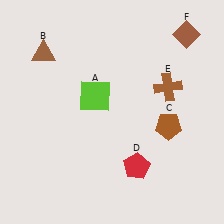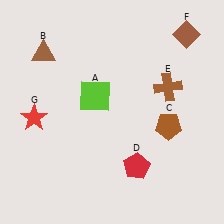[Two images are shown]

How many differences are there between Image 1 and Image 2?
There is 1 difference between the two images.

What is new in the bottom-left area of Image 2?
A red star (G) was added in the bottom-left area of Image 2.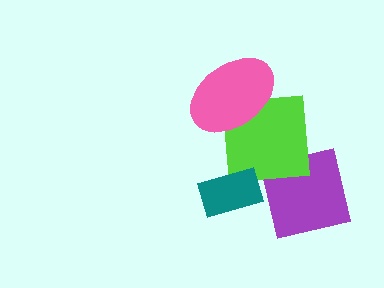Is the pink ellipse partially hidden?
No, no other shape covers it.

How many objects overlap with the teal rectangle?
0 objects overlap with the teal rectangle.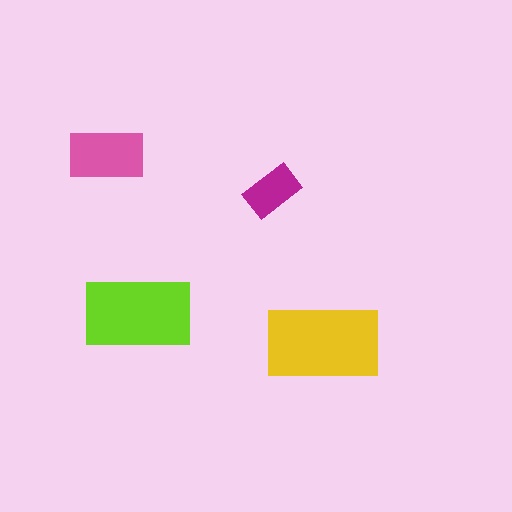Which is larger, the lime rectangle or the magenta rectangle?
The lime one.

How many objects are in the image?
There are 4 objects in the image.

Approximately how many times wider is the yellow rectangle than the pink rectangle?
About 1.5 times wider.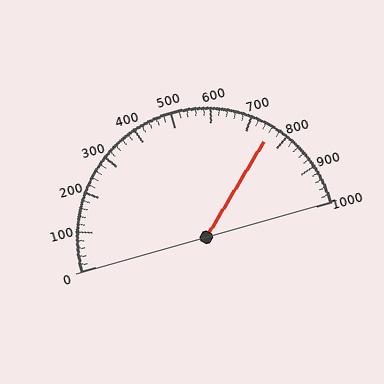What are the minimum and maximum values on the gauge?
The gauge ranges from 0 to 1000.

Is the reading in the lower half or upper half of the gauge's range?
The reading is in the upper half of the range (0 to 1000).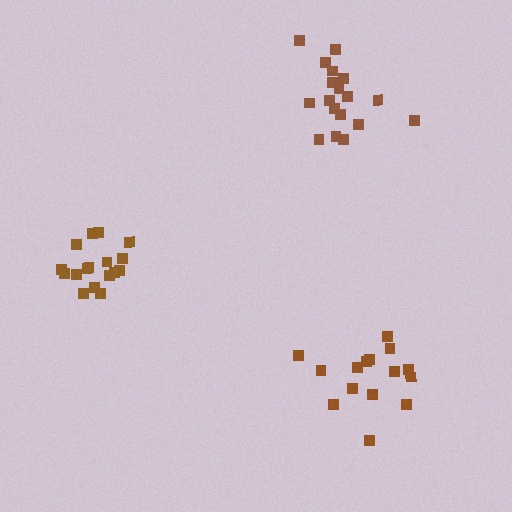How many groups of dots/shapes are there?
There are 3 groups.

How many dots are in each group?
Group 1: 17 dots, Group 2: 18 dots, Group 3: 15 dots (50 total).